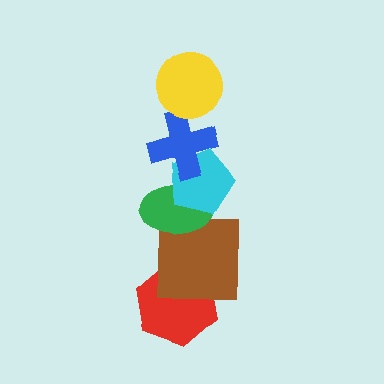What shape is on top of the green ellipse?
The cyan pentagon is on top of the green ellipse.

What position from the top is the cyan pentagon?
The cyan pentagon is 3rd from the top.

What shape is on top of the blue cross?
The yellow circle is on top of the blue cross.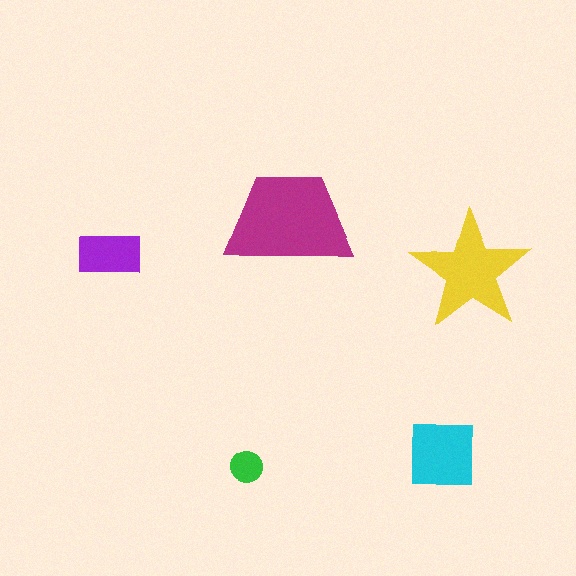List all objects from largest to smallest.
The magenta trapezoid, the yellow star, the cyan square, the purple rectangle, the green circle.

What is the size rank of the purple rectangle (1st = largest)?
4th.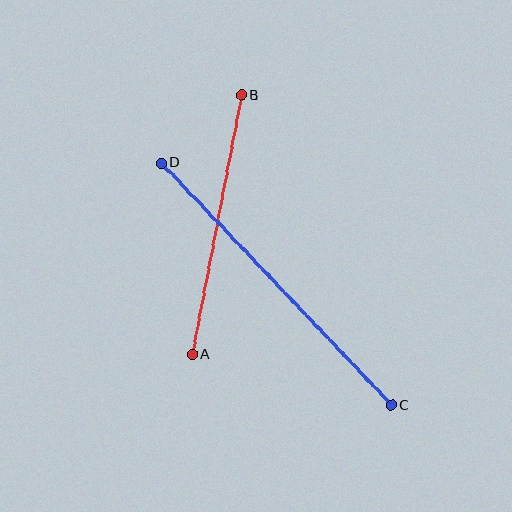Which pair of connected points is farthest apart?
Points C and D are farthest apart.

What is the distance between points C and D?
The distance is approximately 334 pixels.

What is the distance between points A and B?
The distance is approximately 264 pixels.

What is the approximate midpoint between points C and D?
The midpoint is at approximately (276, 284) pixels.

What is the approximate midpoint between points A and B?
The midpoint is at approximately (217, 225) pixels.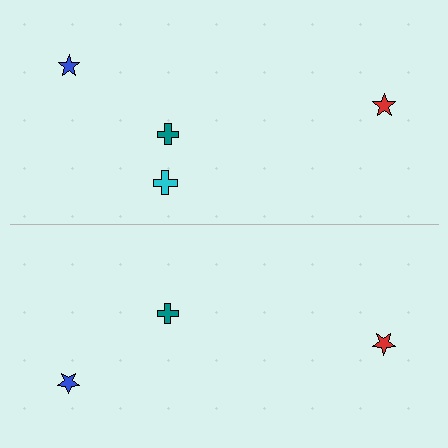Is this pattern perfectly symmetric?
No, the pattern is not perfectly symmetric. A cyan cross is missing from the bottom side.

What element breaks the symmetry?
A cyan cross is missing from the bottom side.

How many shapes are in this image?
There are 7 shapes in this image.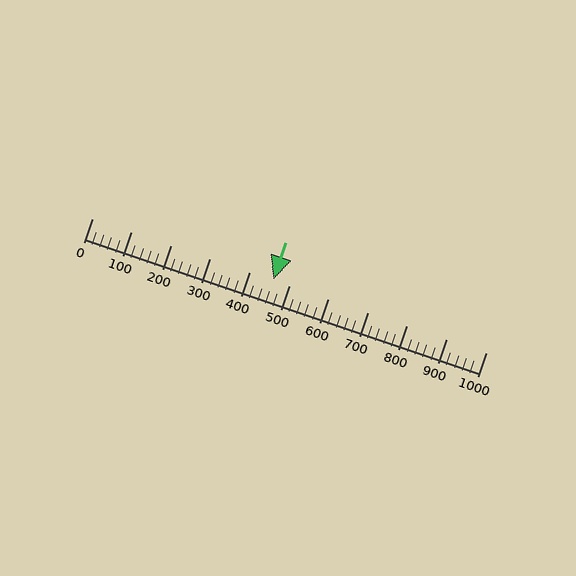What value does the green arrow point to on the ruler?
The green arrow points to approximately 460.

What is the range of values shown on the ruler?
The ruler shows values from 0 to 1000.